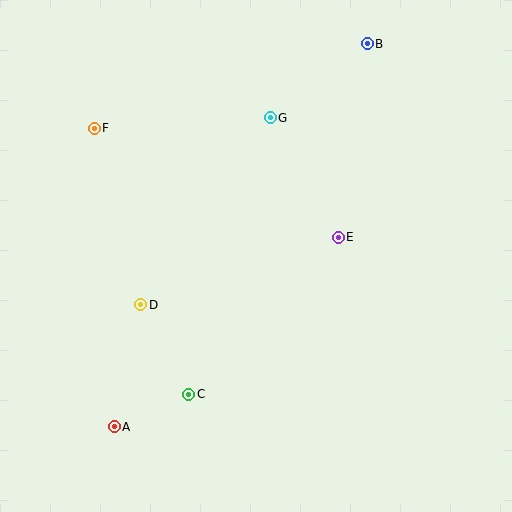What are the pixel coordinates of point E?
Point E is at (338, 237).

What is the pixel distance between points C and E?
The distance between C and E is 217 pixels.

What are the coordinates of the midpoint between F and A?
The midpoint between F and A is at (104, 278).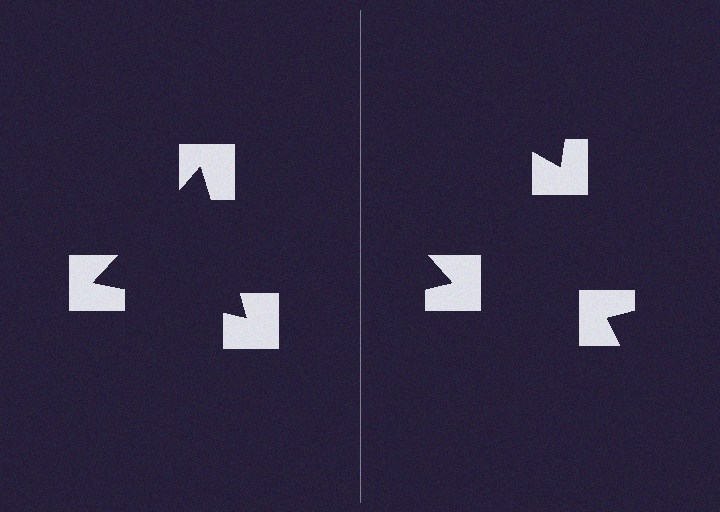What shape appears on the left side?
An illusory triangle.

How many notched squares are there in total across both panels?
6 — 3 on each side.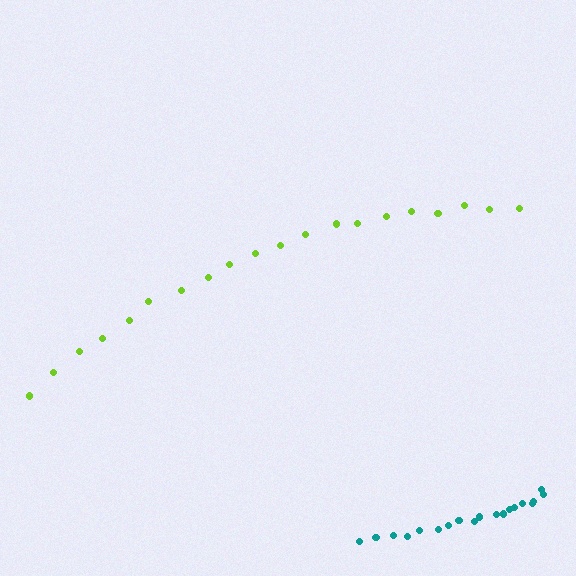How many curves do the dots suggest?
There are 2 distinct paths.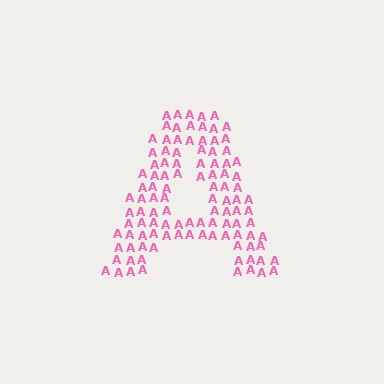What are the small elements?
The small elements are letter A's.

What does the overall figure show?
The overall figure shows the letter A.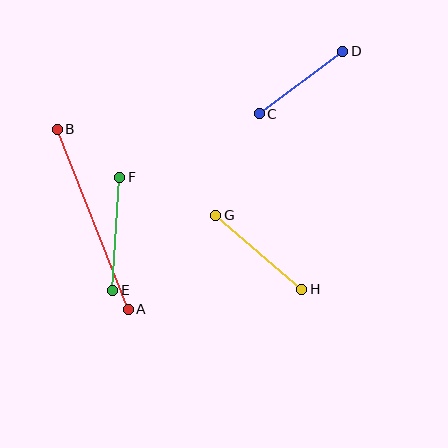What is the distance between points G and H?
The distance is approximately 113 pixels.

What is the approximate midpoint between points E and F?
The midpoint is at approximately (116, 234) pixels.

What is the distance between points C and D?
The distance is approximately 105 pixels.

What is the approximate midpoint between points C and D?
The midpoint is at approximately (301, 83) pixels.